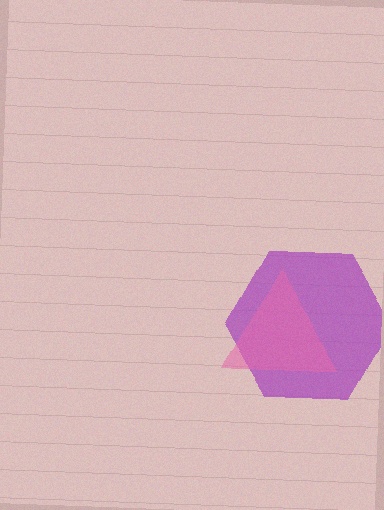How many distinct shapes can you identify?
There are 2 distinct shapes: a purple hexagon, a pink triangle.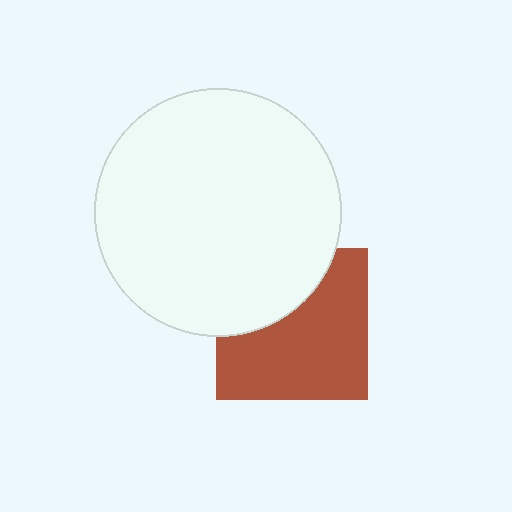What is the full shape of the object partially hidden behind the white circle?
The partially hidden object is a brown square.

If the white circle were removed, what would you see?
You would see the complete brown square.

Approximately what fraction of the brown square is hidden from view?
Roughly 35% of the brown square is hidden behind the white circle.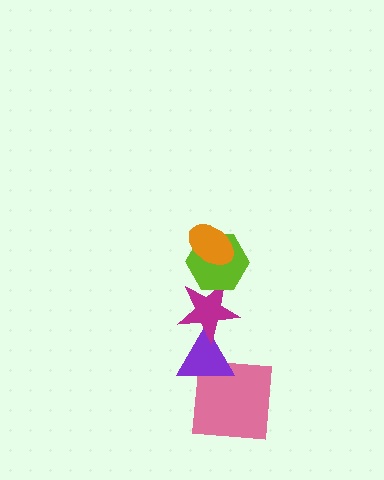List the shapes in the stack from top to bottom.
From top to bottom: the orange ellipse, the lime hexagon, the magenta star, the purple triangle, the pink square.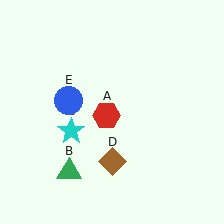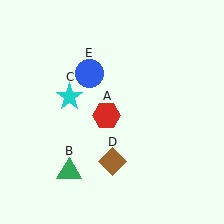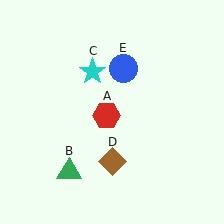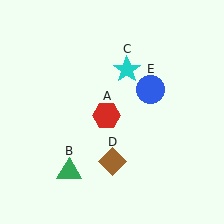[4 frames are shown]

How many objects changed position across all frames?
2 objects changed position: cyan star (object C), blue circle (object E).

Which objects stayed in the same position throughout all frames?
Red hexagon (object A) and green triangle (object B) and brown diamond (object D) remained stationary.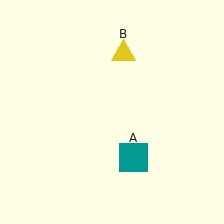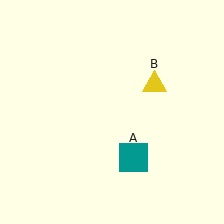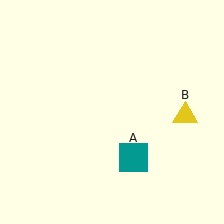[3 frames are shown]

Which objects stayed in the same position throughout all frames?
Teal square (object A) remained stationary.